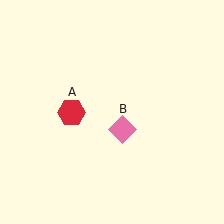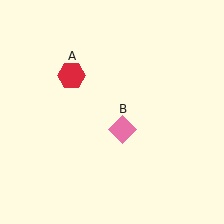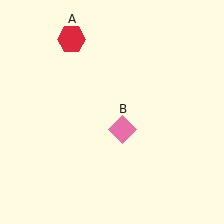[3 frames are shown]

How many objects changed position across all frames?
1 object changed position: red hexagon (object A).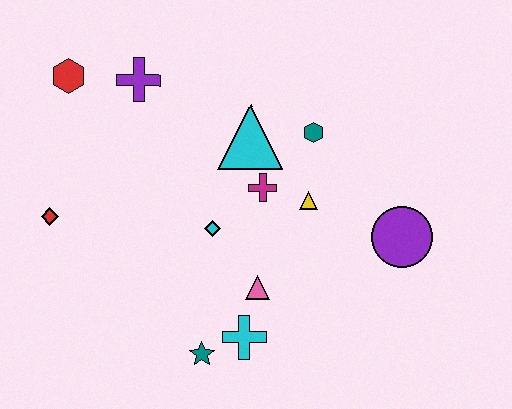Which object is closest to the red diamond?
The red hexagon is closest to the red diamond.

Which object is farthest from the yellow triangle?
The red hexagon is farthest from the yellow triangle.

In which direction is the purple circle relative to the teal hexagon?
The purple circle is below the teal hexagon.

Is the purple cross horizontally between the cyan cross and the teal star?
No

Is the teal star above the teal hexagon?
No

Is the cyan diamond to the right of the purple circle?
No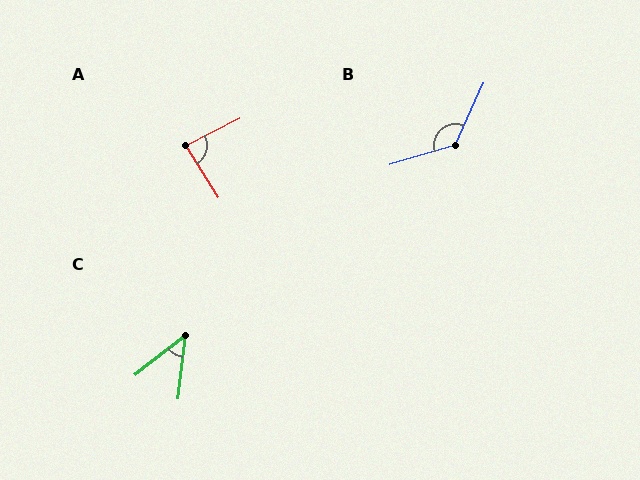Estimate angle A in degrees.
Approximately 84 degrees.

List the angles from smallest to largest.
C (45°), A (84°), B (131°).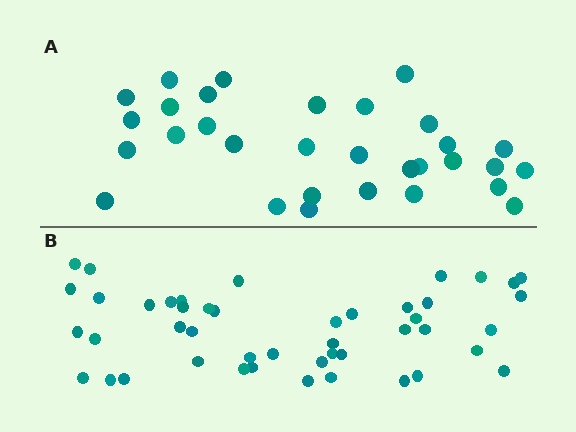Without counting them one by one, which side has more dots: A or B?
Region B (the bottom region) has more dots.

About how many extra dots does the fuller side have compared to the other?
Region B has approximately 15 more dots than region A.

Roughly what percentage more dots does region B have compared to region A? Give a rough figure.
About 50% more.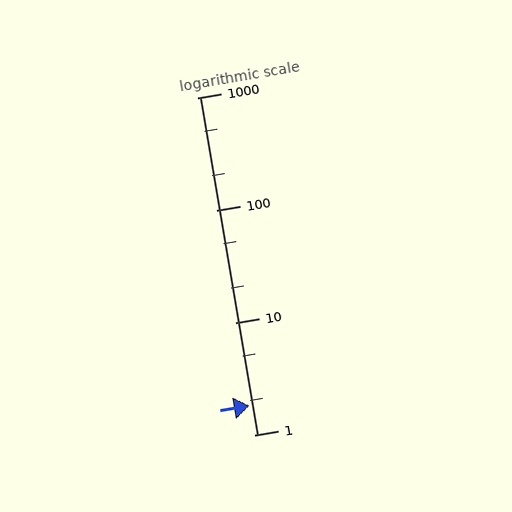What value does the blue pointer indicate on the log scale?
The pointer indicates approximately 1.8.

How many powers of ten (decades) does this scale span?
The scale spans 3 decades, from 1 to 1000.